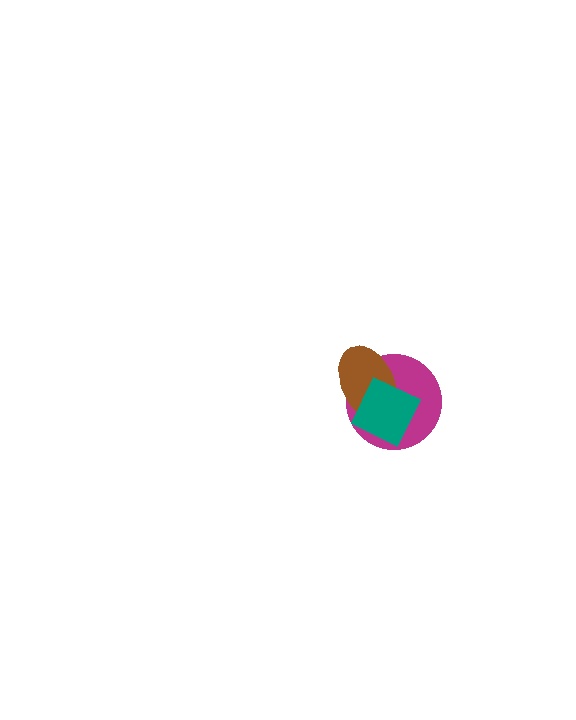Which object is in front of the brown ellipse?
The teal square is in front of the brown ellipse.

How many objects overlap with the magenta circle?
2 objects overlap with the magenta circle.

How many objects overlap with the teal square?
2 objects overlap with the teal square.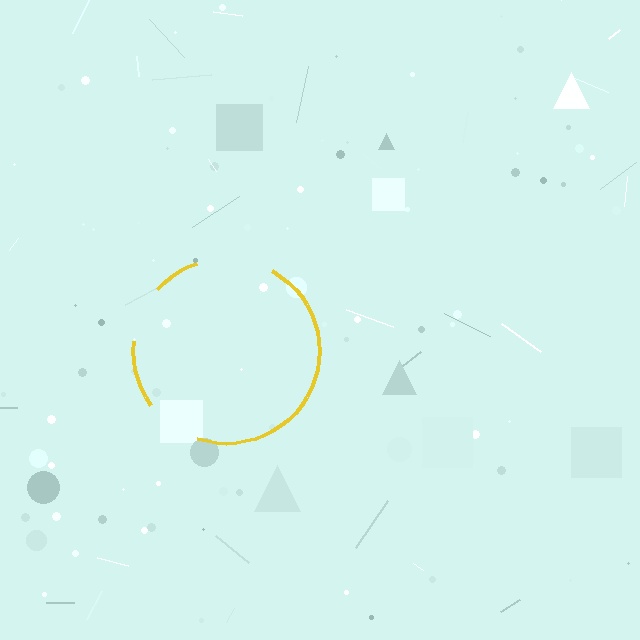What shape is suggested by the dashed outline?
The dashed outline suggests a circle.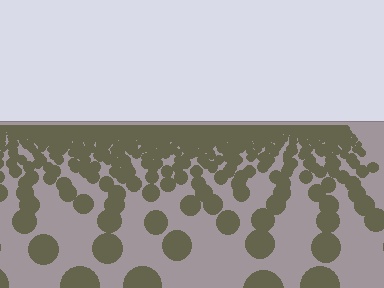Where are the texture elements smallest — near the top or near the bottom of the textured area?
Near the top.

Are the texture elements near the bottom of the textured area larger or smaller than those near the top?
Larger. Near the bottom, elements are closer to the viewer and appear at a bigger on-screen size.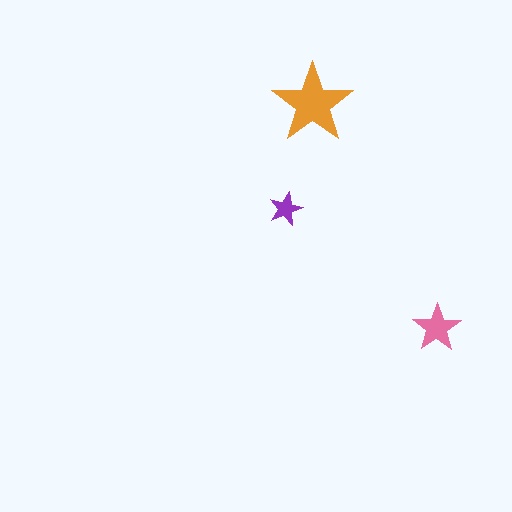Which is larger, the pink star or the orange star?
The orange one.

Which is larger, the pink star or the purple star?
The pink one.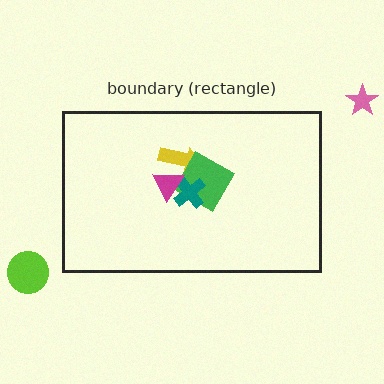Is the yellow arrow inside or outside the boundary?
Inside.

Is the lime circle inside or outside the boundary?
Outside.